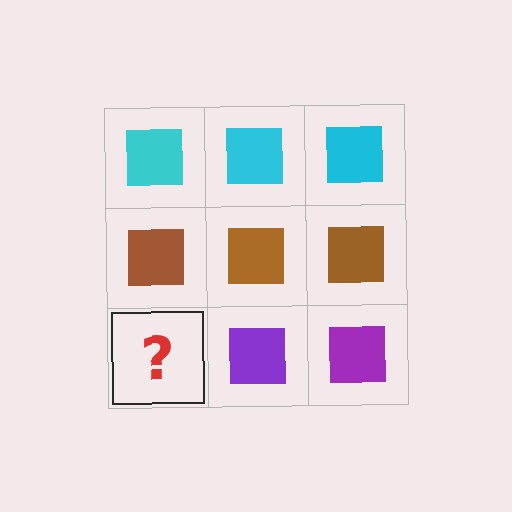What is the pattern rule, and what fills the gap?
The rule is that each row has a consistent color. The gap should be filled with a purple square.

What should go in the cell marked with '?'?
The missing cell should contain a purple square.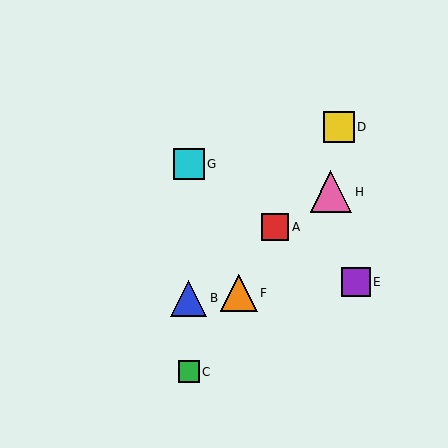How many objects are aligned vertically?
3 objects (B, C, G) are aligned vertically.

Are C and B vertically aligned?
Yes, both are at x≈189.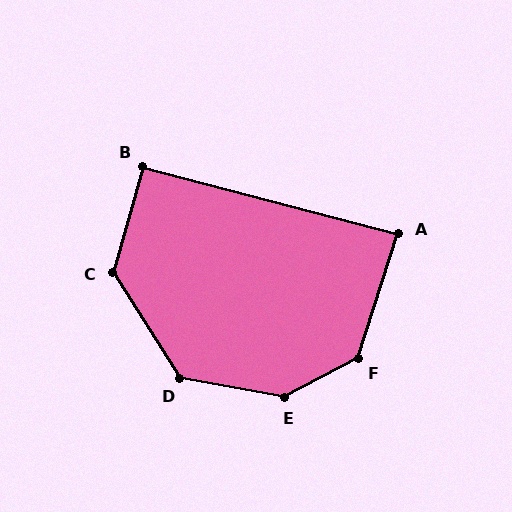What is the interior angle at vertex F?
Approximately 136 degrees (obtuse).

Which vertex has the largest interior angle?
E, at approximately 142 degrees.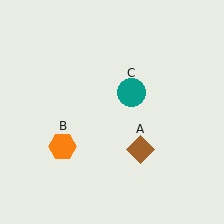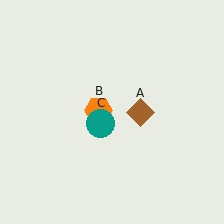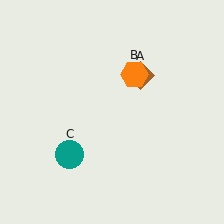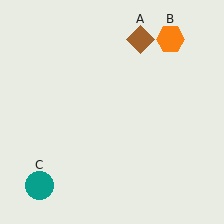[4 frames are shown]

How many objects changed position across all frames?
3 objects changed position: brown diamond (object A), orange hexagon (object B), teal circle (object C).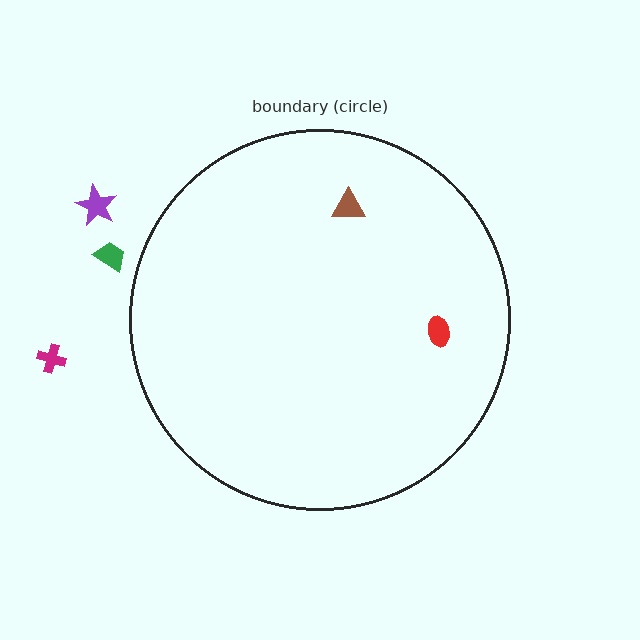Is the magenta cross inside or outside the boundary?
Outside.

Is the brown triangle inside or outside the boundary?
Inside.